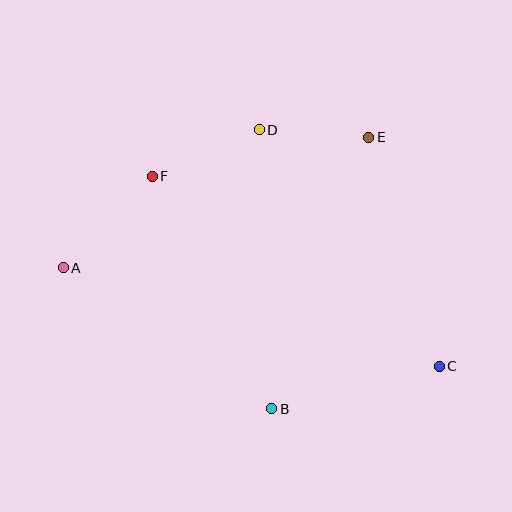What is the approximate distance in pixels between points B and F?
The distance between B and F is approximately 262 pixels.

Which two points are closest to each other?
Points D and E are closest to each other.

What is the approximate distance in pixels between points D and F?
The distance between D and F is approximately 117 pixels.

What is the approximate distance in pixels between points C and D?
The distance between C and D is approximately 297 pixels.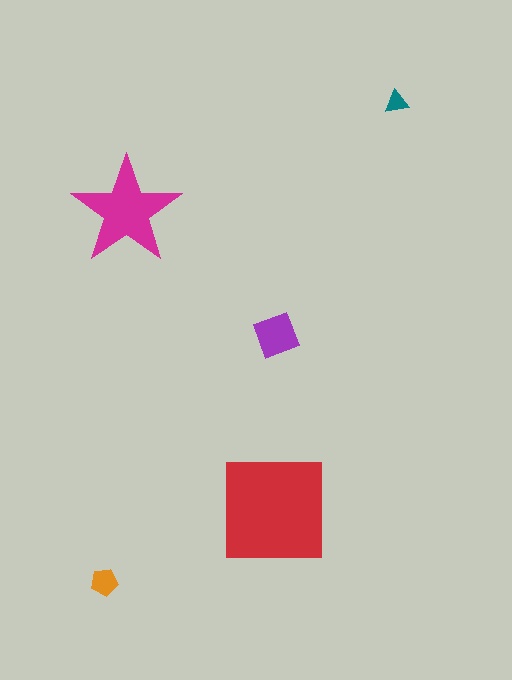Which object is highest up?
The teal triangle is topmost.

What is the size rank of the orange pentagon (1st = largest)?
4th.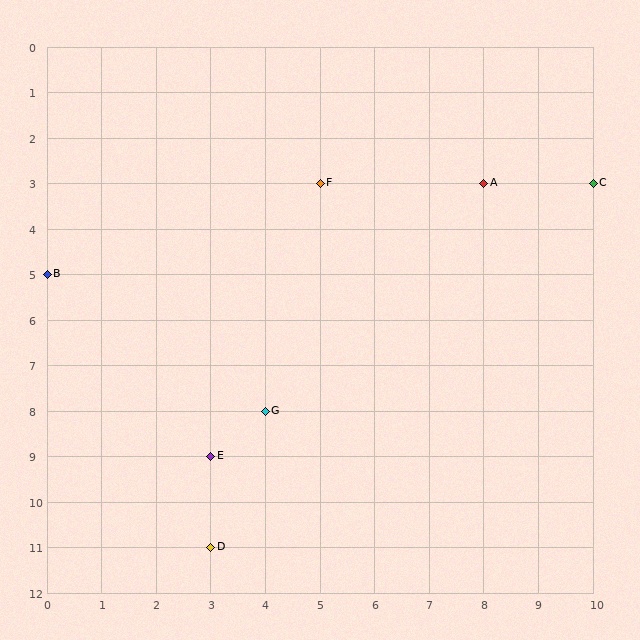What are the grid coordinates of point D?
Point D is at grid coordinates (3, 11).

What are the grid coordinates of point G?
Point G is at grid coordinates (4, 8).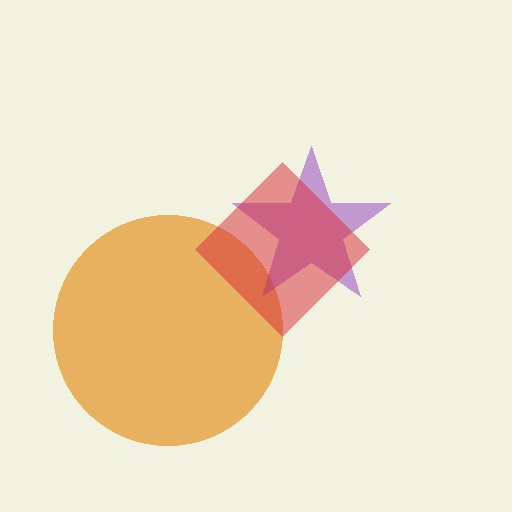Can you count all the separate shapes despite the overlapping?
Yes, there are 3 separate shapes.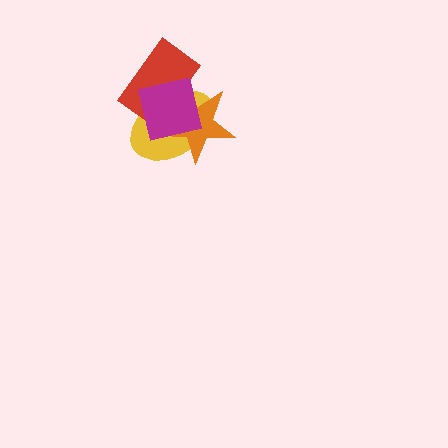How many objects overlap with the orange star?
3 objects overlap with the orange star.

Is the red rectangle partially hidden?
Yes, it is partially covered by another shape.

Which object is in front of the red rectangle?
The magenta square is in front of the red rectangle.